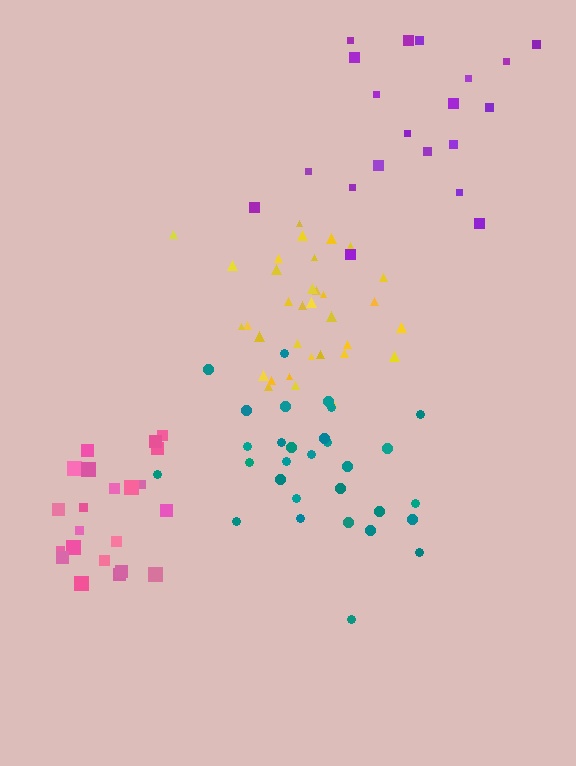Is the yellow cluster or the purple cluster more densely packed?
Yellow.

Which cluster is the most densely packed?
Yellow.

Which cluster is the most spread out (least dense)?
Purple.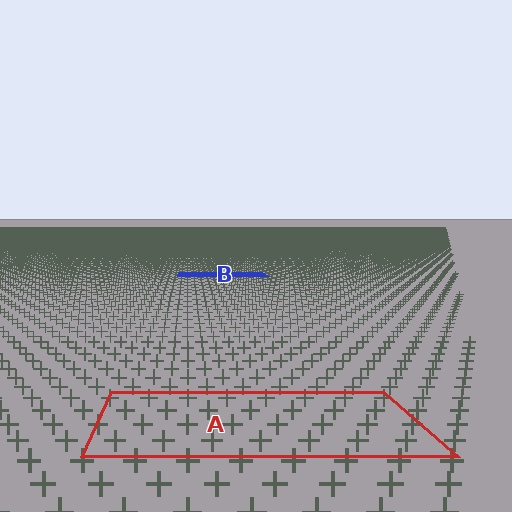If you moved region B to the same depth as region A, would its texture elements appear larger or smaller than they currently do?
They would appear larger. At a closer depth, the same texture elements are projected at a bigger on-screen size.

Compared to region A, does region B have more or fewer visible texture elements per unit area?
Region B has more texture elements per unit area — they are packed more densely because it is farther away.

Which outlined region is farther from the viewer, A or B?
Region B is farther from the viewer — the texture elements inside it appear smaller and more densely packed.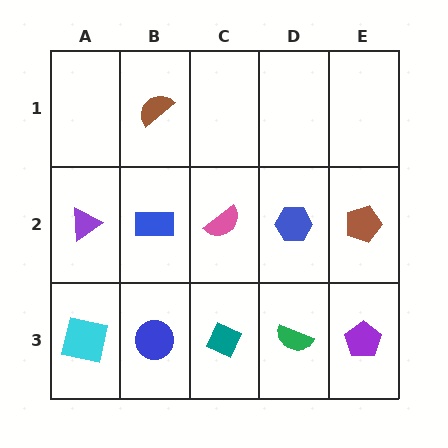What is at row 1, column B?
A brown semicircle.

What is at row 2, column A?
A purple triangle.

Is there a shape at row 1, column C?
No, that cell is empty.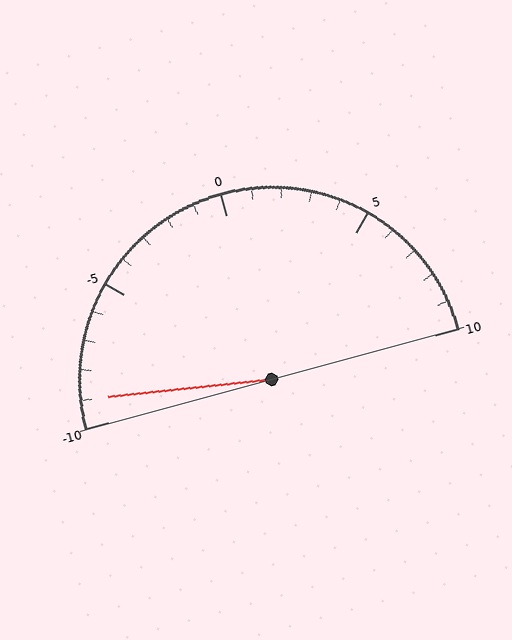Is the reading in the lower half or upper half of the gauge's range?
The reading is in the lower half of the range (-10 to 10).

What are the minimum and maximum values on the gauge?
The gauge ranges from -10 to 10.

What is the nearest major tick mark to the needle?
The nearest major tick mark is -10.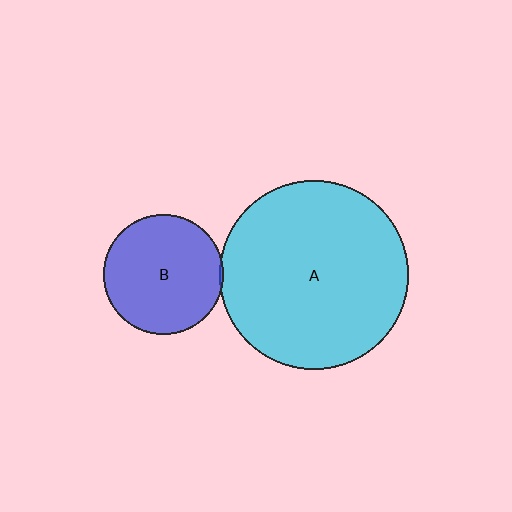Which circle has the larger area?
Circle A (cyan).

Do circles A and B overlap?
Yes.